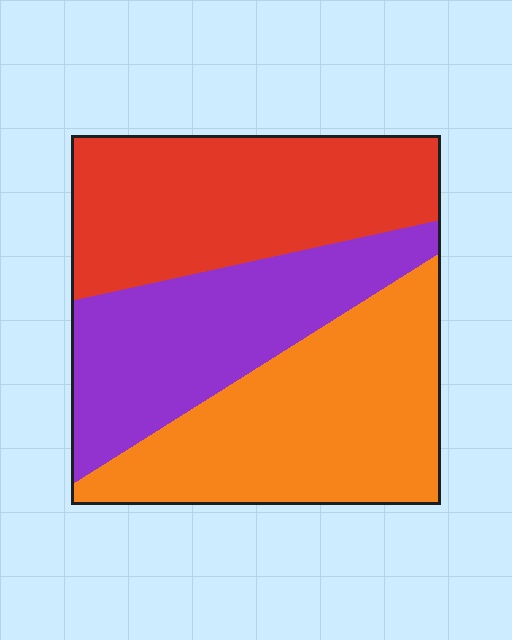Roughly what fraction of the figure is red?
Red takes up about one third (1/3) of the figure.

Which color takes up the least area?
Purple, at roughly 30%.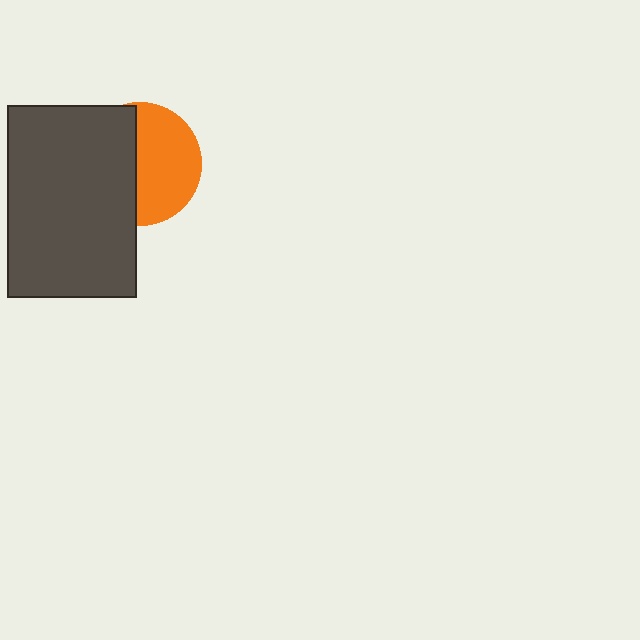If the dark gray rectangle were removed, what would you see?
You would see the complete orange circle.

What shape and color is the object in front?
The object in front is a dark gray rectangle.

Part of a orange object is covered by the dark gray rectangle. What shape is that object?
It is a circle.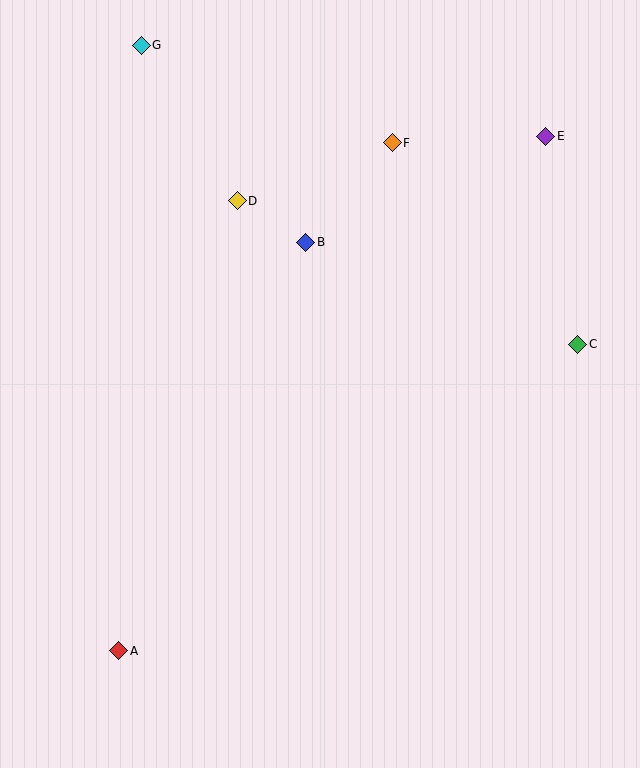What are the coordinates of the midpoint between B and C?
The midpoint between B and C is at (442, 293).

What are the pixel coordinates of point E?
Point E is at (546, 136).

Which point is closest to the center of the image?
Point B at (306, 242) is closest to the center.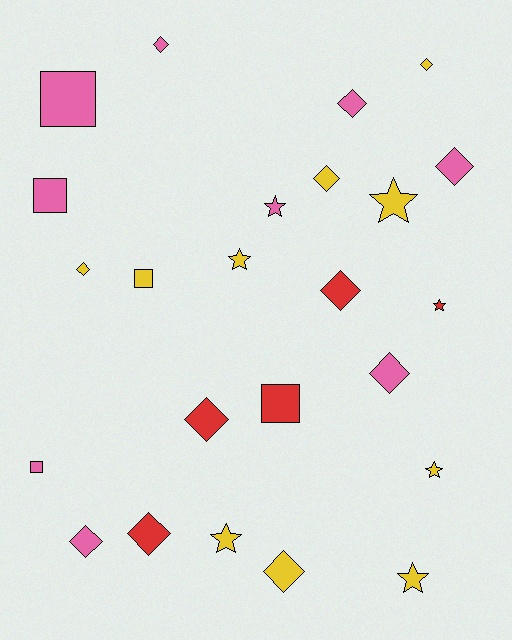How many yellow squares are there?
There is 1 yellow square.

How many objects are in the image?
There are 24 objects.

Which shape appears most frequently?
Diamond, with 12 objects.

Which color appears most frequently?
Yellow, with 10 objects.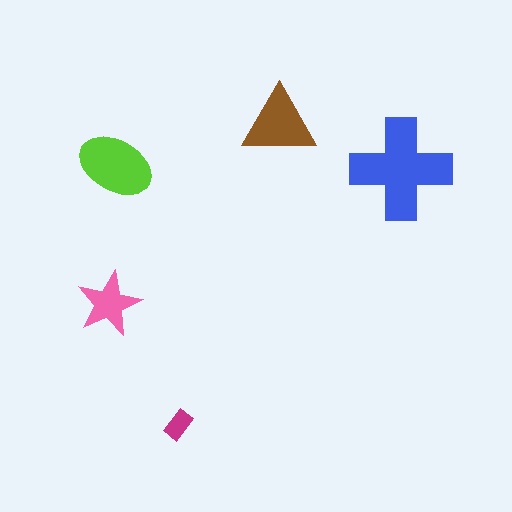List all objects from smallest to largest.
The magenta rectangle, the pink star, the brown triangle, the lime ellipse, the blue cross.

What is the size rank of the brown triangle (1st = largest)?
3rd.